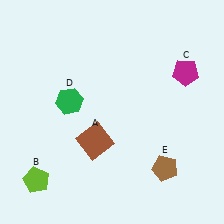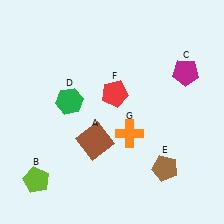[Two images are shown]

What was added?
A red pentagon (F), an orange cross (G) were added in Image 2.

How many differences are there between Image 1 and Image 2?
There are 2 differences between the two images.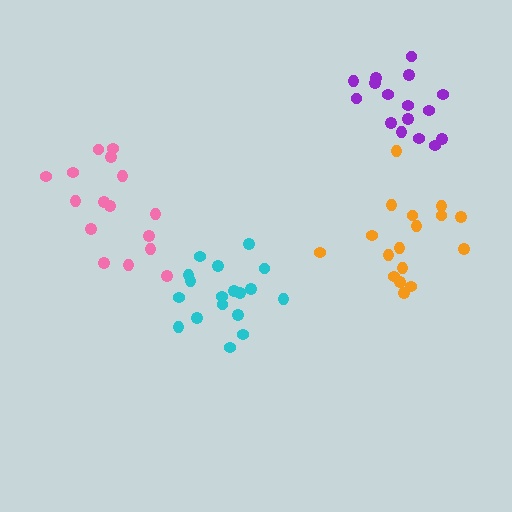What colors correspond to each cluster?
The clusters are colored: purple, orange, pink, cyan.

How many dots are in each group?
Group 1: 16 dots, Group 2: 17 dots, Group 3: 16 dots, Group 4: 18 dots (67 total).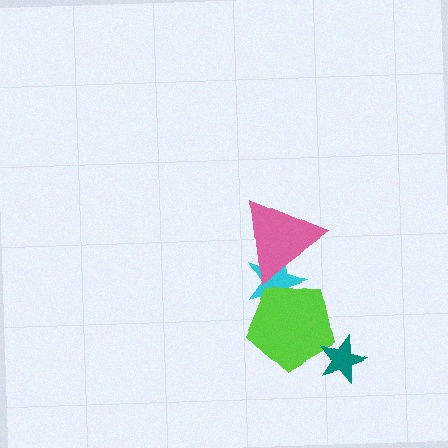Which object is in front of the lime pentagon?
The teal star is in front of the lime pentagon.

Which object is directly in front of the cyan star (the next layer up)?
The lime pentagon is directly in front of the cyan star.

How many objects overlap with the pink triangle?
1 object overlaps with the pink triangle.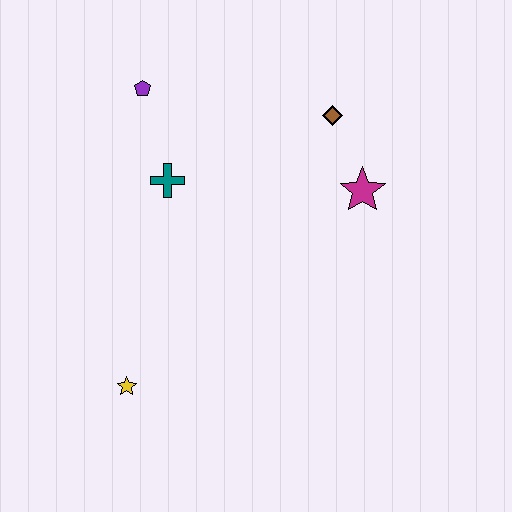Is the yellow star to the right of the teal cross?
No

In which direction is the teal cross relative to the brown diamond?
The teal cross is to the left of the brown diamond.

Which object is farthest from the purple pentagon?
The yellow star is farthest from the purple pentagon.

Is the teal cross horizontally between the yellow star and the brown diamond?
Yes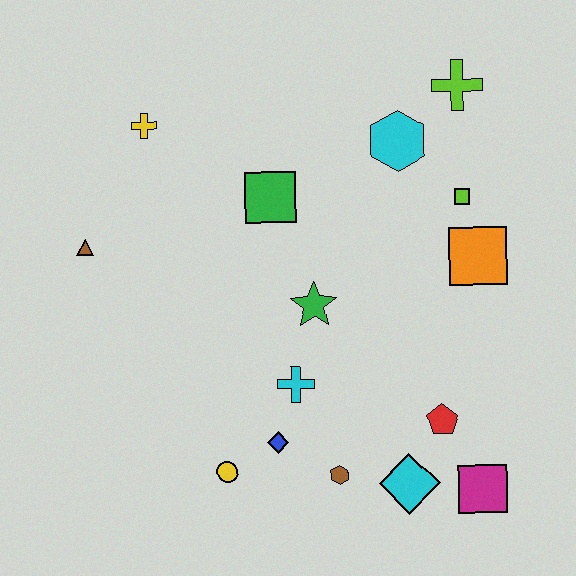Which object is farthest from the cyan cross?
The lime cross is farthest from the cyan cross.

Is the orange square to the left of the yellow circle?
No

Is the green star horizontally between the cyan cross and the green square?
No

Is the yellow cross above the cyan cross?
Yes